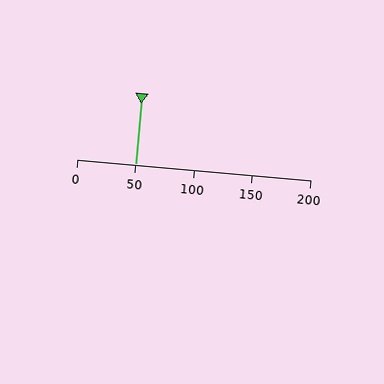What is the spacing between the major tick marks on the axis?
The major ticks are spaced 50 apart.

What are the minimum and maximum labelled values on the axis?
The axis runs from 0 to 200.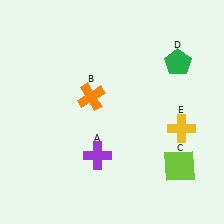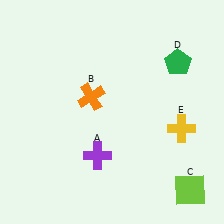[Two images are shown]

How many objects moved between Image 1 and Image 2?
1 object moved between the two images.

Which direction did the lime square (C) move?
The lime square (C) moved down.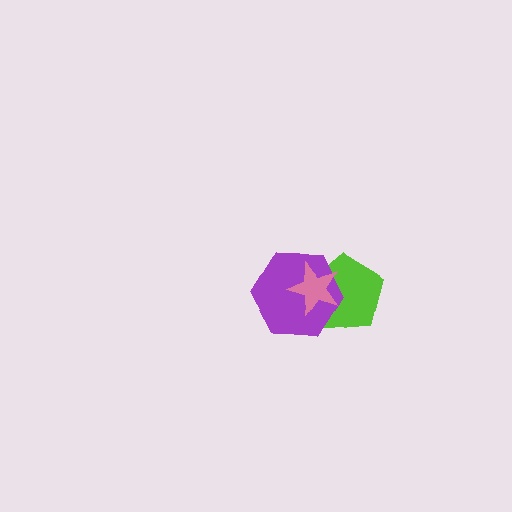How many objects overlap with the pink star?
2 objects overlap with the pink star.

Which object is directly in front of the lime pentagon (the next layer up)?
The purple hexagon is directly in front of the lime pentagon.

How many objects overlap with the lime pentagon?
2 objects overlap with the lime pentagon.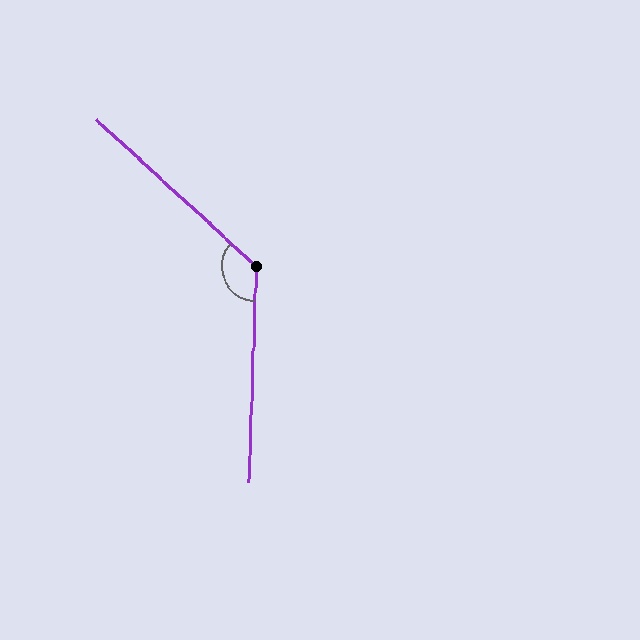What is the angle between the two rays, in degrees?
Approximately 131 degrees.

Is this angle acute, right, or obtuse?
It is obtuse.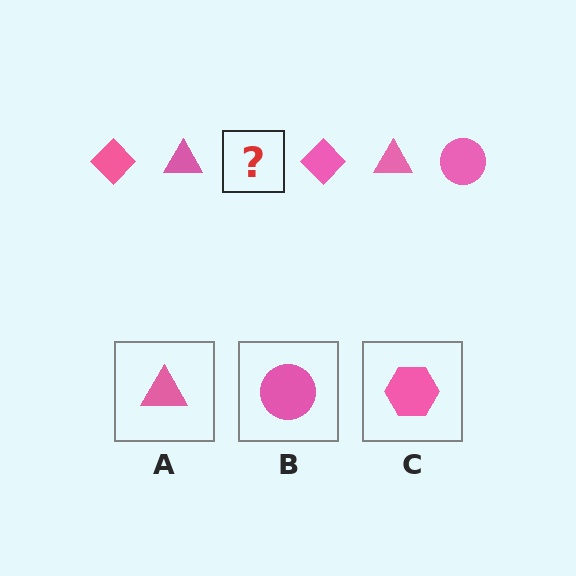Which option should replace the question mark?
Option B.